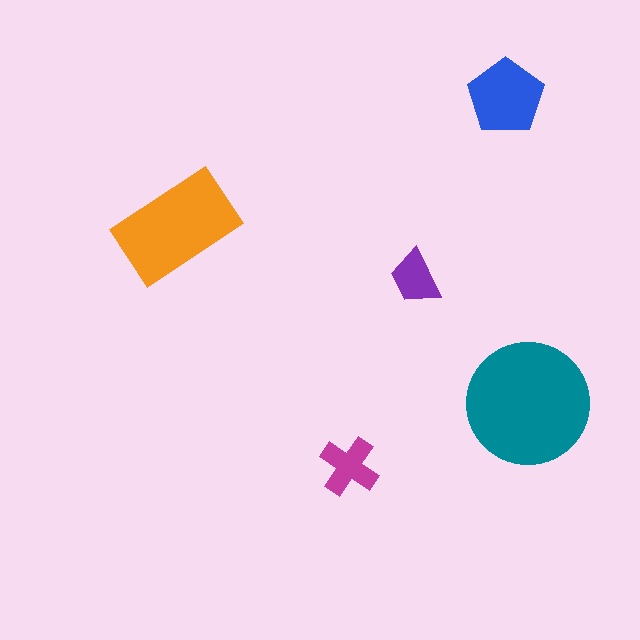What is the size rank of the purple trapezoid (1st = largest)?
5th.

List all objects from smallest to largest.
The purple trapezoid, the magenta cross, the blue pentagon, the orange rectangle, the teal circle.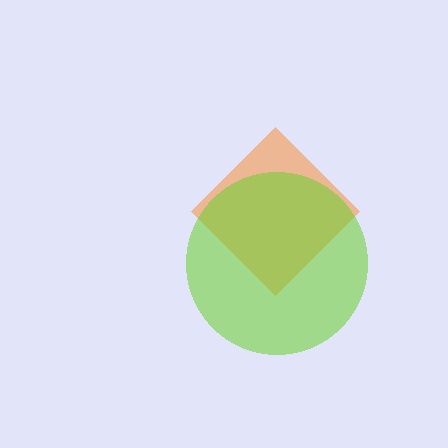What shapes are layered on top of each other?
The layered shapes are: an orange diamond, a lime circle.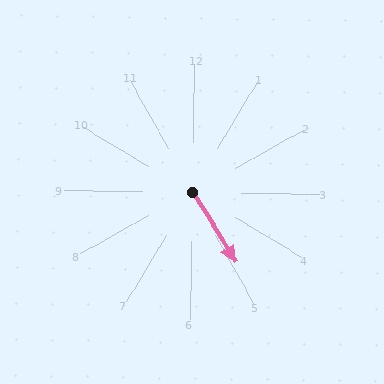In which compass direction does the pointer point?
Southeast.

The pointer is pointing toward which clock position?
Roughly 5 o'clock.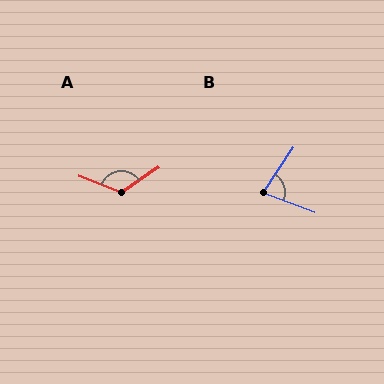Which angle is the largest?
A, at approximately 124 degrees.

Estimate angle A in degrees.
Approximately 124 degrees.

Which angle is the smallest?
B, at approximately 77 degrees.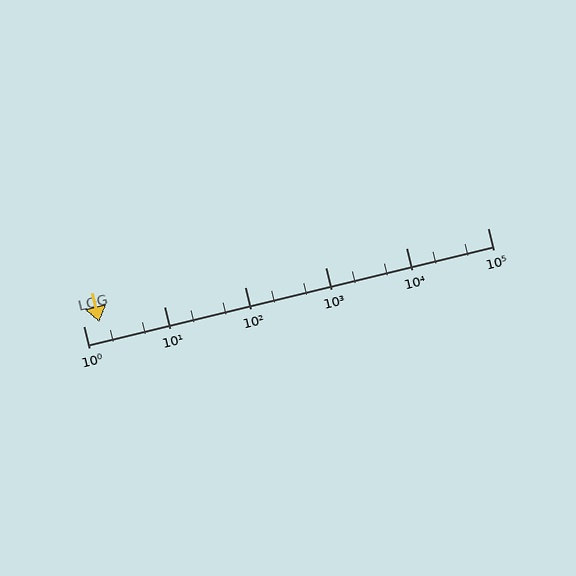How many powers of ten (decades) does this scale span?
The scale spans 5 decades, from 1 to 100000.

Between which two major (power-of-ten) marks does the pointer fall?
The pointer is between 1 and 10.